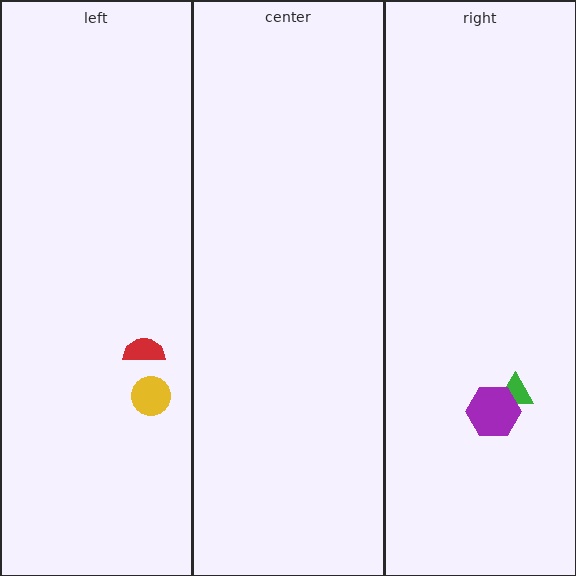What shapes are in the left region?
The red semicircle, the yellow circle.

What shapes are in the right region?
The green triangle, the purple hexagon.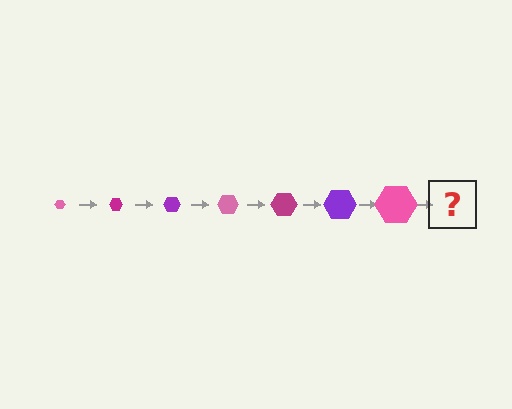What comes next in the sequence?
The next element should be a magenta hexagon, larger than the previous one.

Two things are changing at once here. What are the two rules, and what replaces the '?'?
The two rules are that the hexagon grows larger each step and the color cycles through pink, magenta, and purple. The '?' should be a magenta hexagon, larger than the previous one.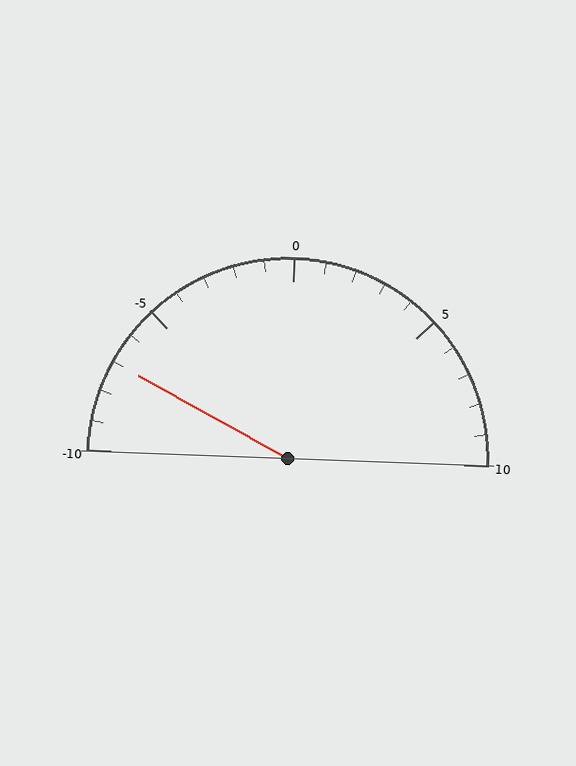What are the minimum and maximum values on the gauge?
The gauge ranges from -10 to 10.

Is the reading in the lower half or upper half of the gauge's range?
The reading is in the lower half of the range (-10 to 10).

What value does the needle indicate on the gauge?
The needle indicates approximately -7.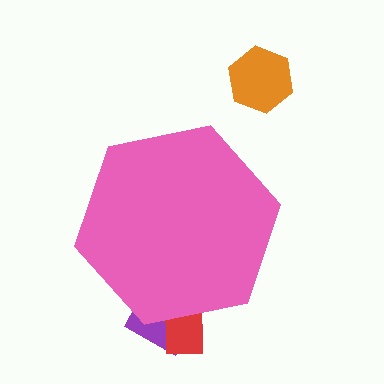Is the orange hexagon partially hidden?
No, the orange hexagon is fully visible.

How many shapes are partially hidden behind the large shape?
2 shapes are partially hidden.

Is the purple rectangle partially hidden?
Yes, the purple rectangle is partially hidden behind the pink hexagon.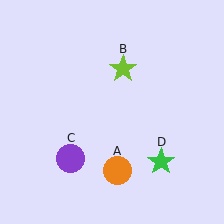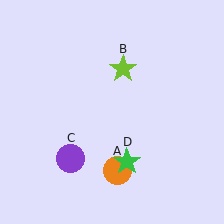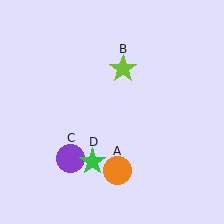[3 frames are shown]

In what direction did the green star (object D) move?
The green star (object D) moved left.